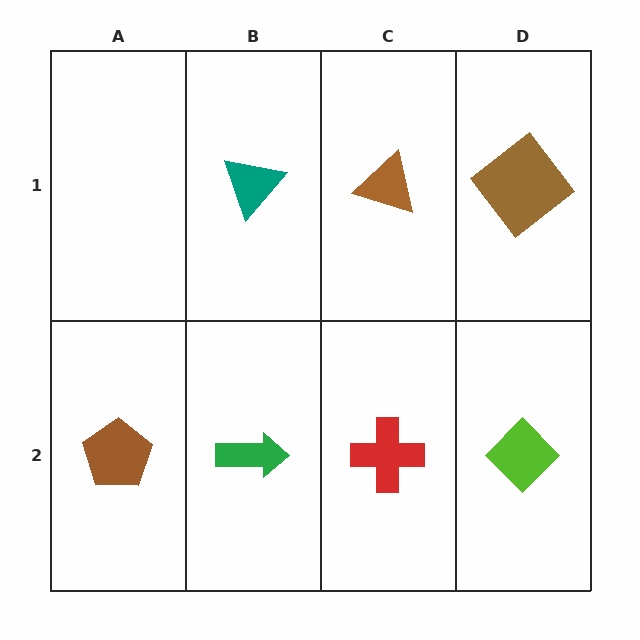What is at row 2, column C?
A red cross.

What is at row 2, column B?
A green arrow.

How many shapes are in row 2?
4 shapes.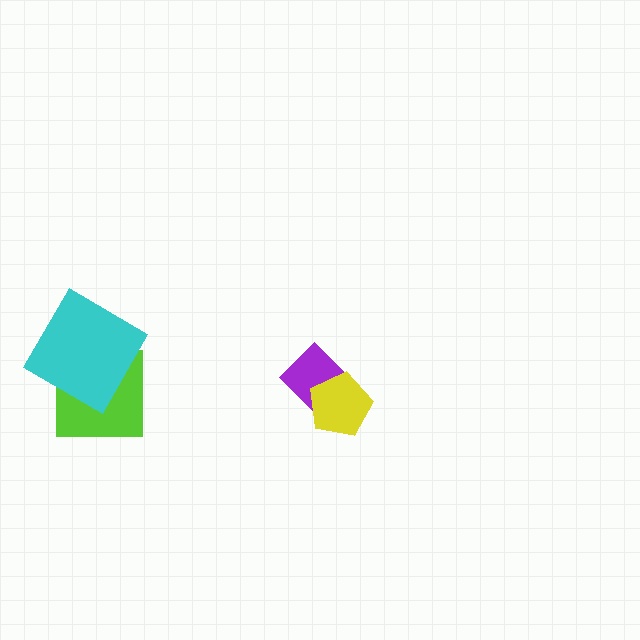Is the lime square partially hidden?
Yes, it is partially covered by another shape.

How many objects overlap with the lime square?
1 object overlaps with the lime square.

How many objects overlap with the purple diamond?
1 object overlaps with the purple diamond.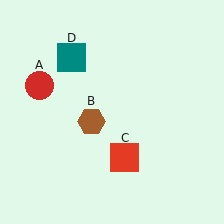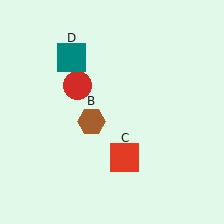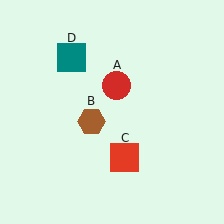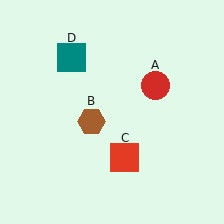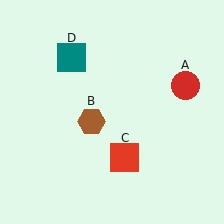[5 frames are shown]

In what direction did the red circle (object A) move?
The red circle (object A) moved right.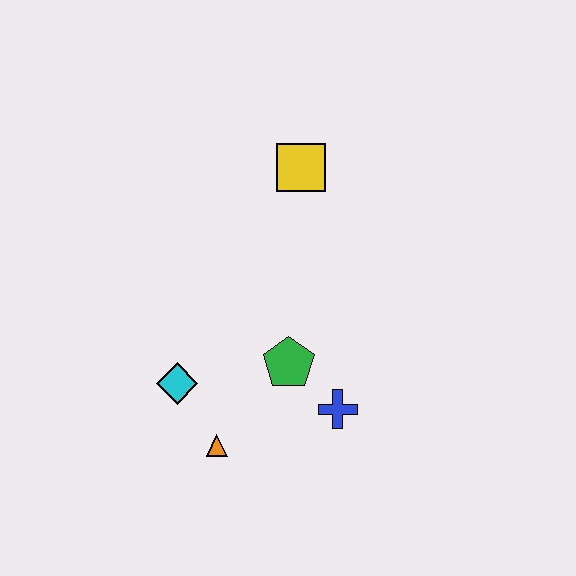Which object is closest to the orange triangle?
The cyan diamond is closest to the orange triangle.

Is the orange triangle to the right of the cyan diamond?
Yes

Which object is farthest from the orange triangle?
The yellow square is farthest from the orange triangle.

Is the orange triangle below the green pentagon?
Yes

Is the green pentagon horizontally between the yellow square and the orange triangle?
Yes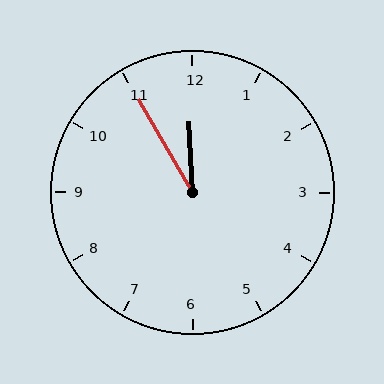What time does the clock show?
11:55.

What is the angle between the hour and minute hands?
Approximately 28 degrees.